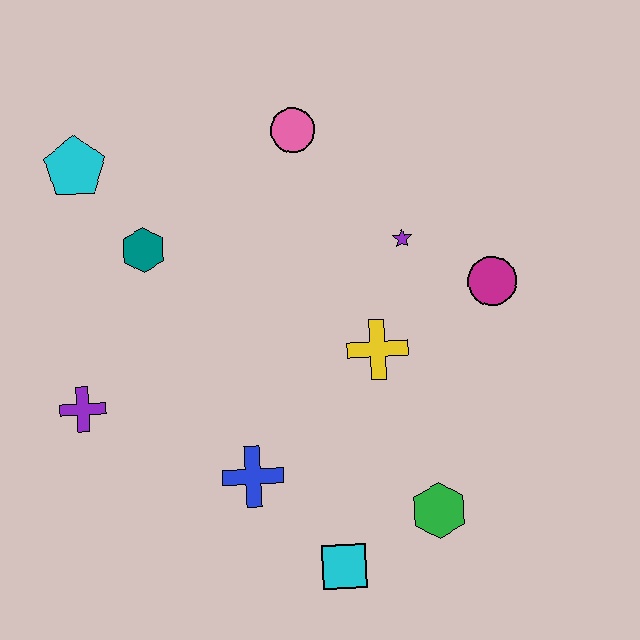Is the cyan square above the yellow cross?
No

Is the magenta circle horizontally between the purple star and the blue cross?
No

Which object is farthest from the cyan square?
The cyan pentagon is farthest from the cyan square.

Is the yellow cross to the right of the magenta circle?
No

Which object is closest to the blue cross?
The cyan square is closest to the blue cross.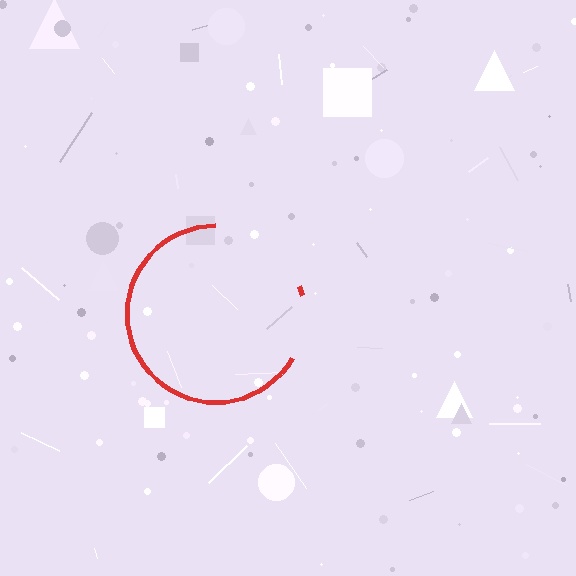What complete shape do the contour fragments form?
The contour fragments form a circle.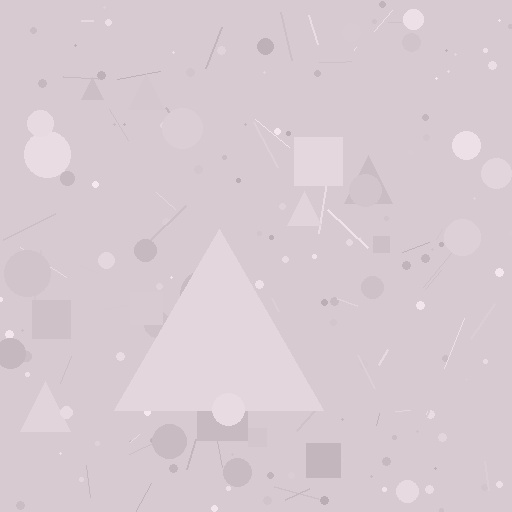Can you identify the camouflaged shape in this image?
The camouflaged shape is a triangle.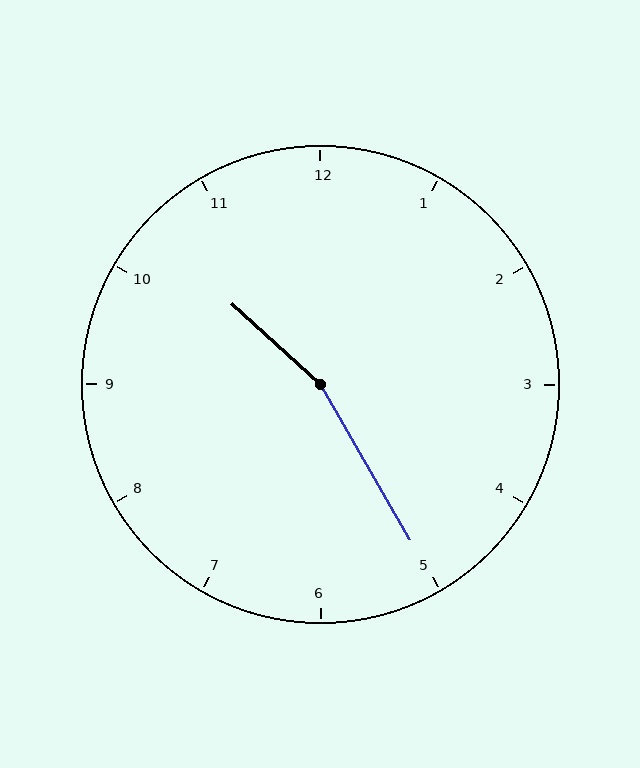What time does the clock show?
10:25.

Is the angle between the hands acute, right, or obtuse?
It is obtuse.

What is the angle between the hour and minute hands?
Approximately 162 degrees.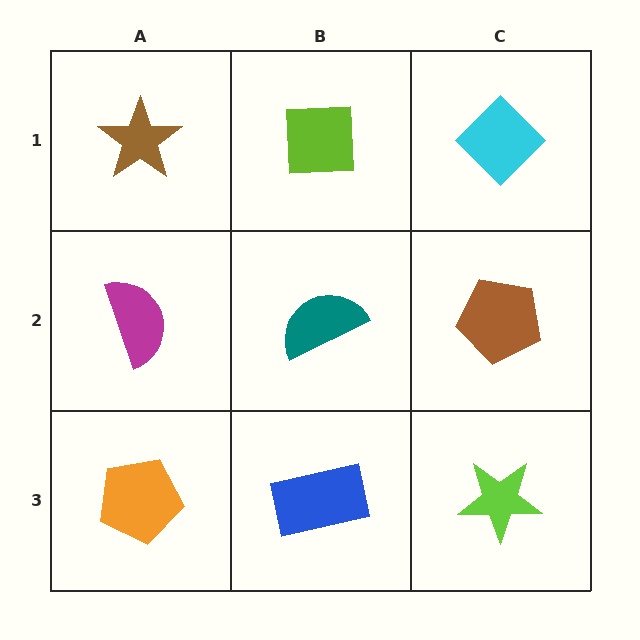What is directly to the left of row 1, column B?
A brown star.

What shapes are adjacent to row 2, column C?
A cyan diamond (row 1, column C), a lime star (row 3, column C), a teal semicircle (row 2, column B).